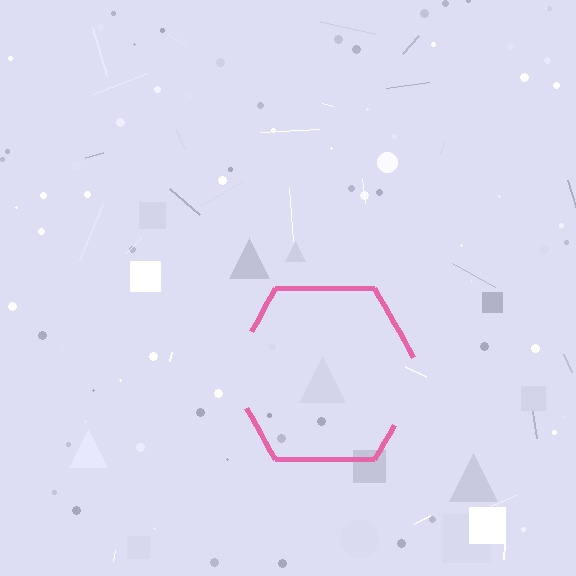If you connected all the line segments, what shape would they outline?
They would outline a hexagon.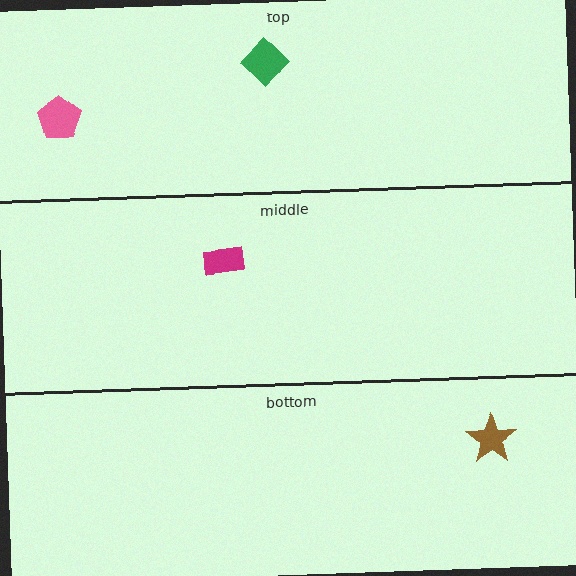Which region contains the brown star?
The bottom region.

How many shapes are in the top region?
2.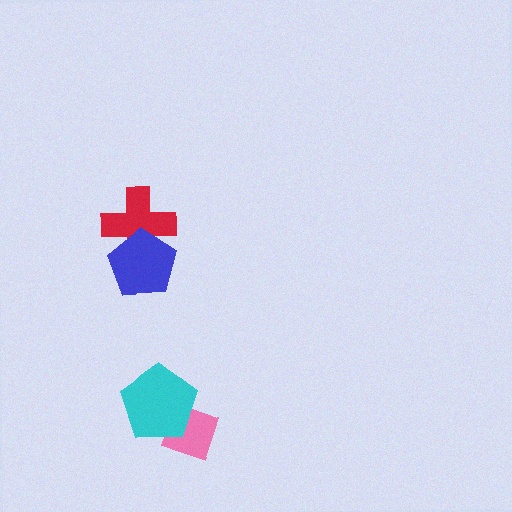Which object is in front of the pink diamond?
The cyan pentagon is in front of the pink diamond.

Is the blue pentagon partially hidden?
No, no other shape covers it.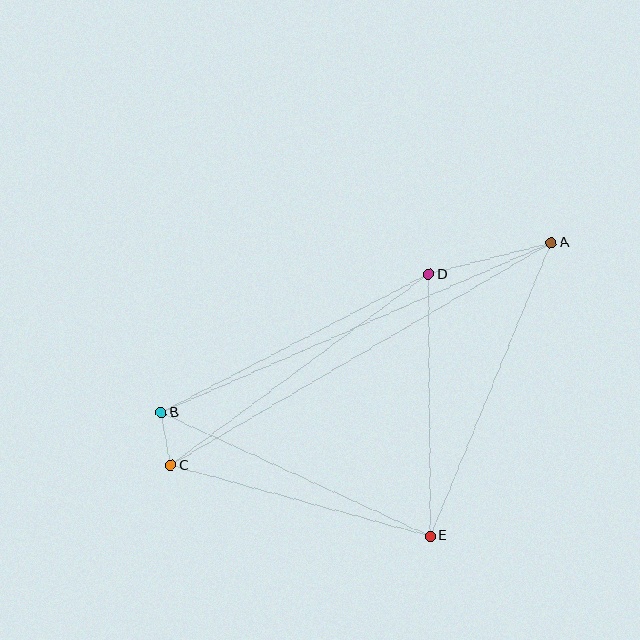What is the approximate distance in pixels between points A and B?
The distance between A and B is approximately 426 pixels.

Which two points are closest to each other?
Points B and C are closest to each other.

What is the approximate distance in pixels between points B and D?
The distance between B and D is approximately 302 pixels.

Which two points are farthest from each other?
Points A and C are farthest from each other.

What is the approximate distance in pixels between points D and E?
The distance between D and E is approximately 262 pixels.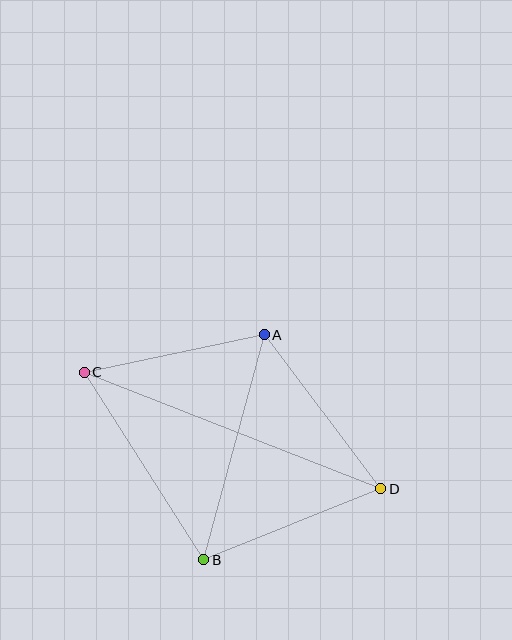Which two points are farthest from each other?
Points C and D are farthest from each other.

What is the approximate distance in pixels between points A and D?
The distance between A and D is approximately 193 pixels.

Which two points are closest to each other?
Points A and C are closest to each other.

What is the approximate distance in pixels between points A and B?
The distance between A and B is approximately 233 pixels.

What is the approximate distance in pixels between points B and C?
The distance between B and C is approximately 222 pixels.